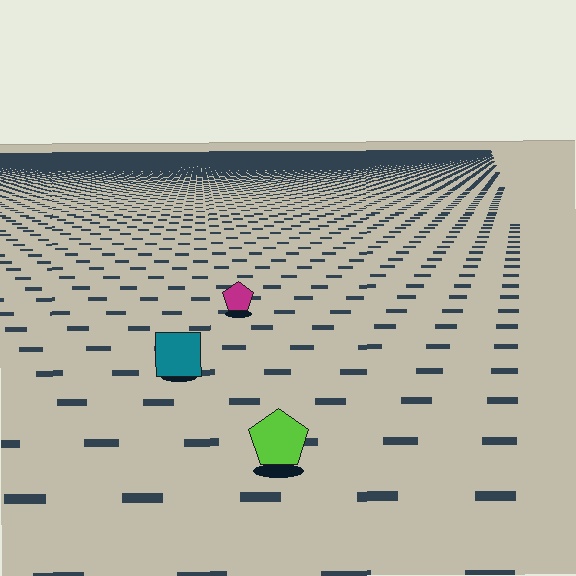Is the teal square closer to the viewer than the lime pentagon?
No. The lime pentagon is closer — you can tell from the texture gradient: the ground texture is coarser near it.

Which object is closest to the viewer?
The lime pentagon is closest. The texture marks near it are larger and more spread out.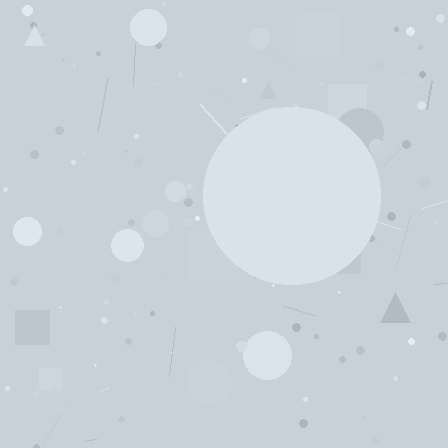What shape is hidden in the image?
A circle is hidden in the image.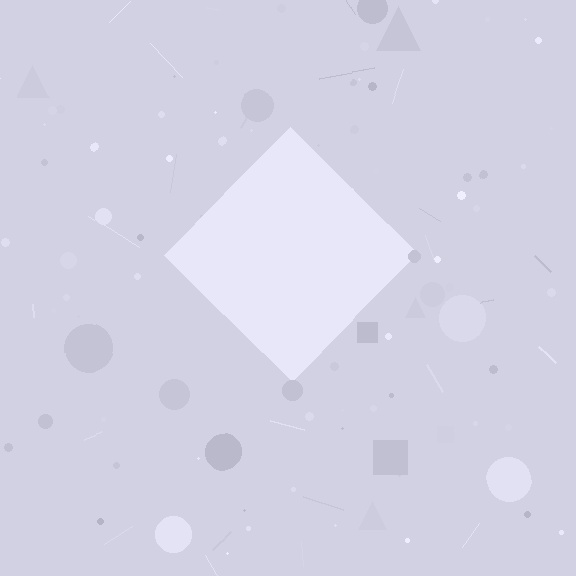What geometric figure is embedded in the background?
A diamond is embedded in the background.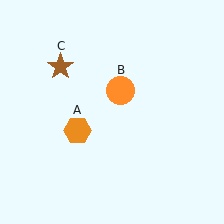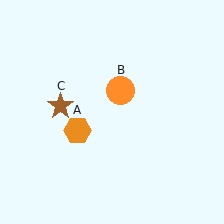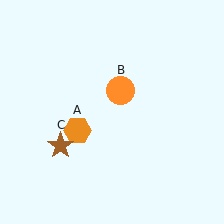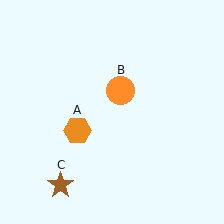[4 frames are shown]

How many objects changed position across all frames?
1 object changed position: brown star (object C).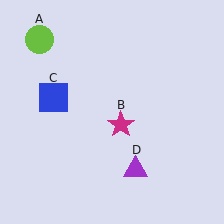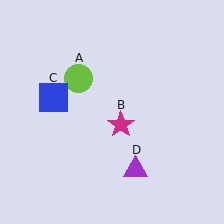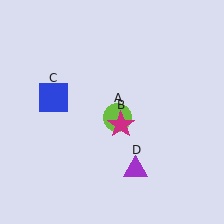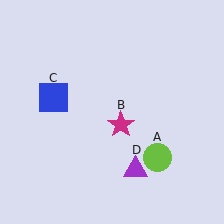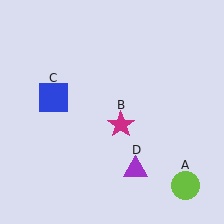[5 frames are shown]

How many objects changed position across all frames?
1 object changed position: lime circle (object A).